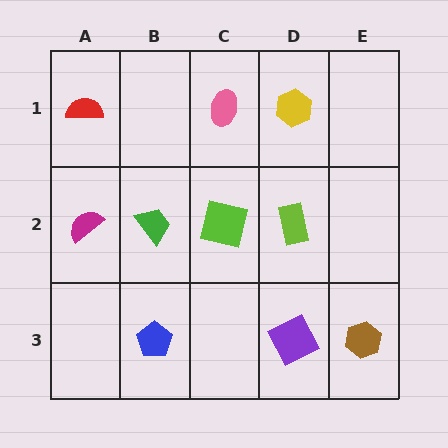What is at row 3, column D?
A purple square.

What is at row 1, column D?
A yellow hexagon.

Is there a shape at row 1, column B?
No, that cell is empty.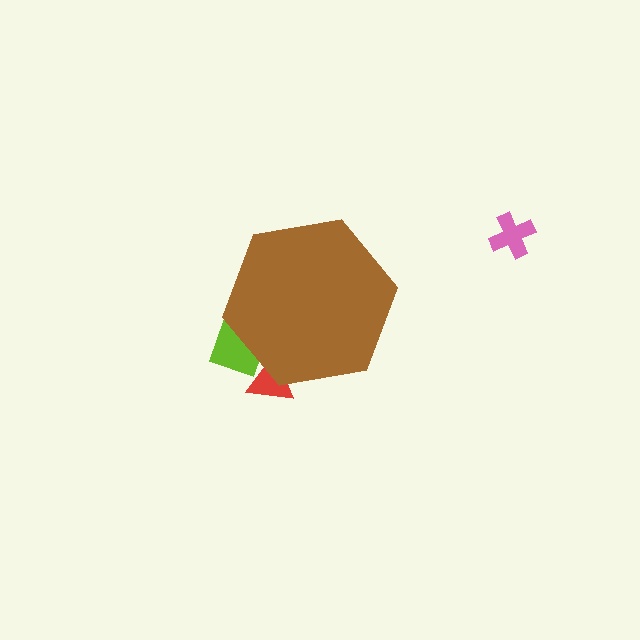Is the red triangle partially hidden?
Yes, the red triangle is partially hidden behind the brown hexagon.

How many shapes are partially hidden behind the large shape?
2 shapes are partially hidden.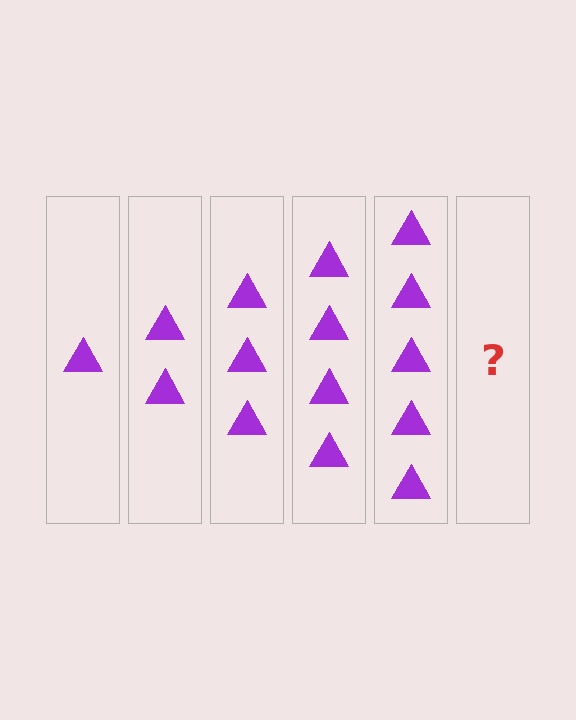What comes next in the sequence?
The next element should be 6 triangles.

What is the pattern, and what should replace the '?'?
The pattern is that each step adds one more triangle. The '?' should be 6 triangles.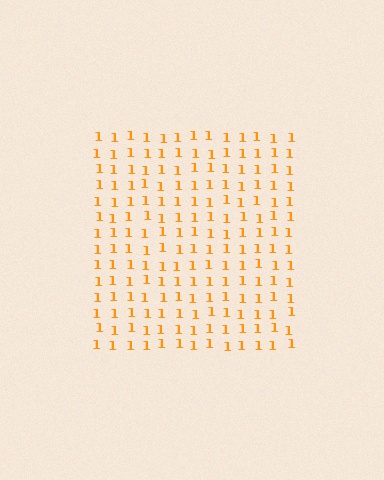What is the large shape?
The large shape is a square.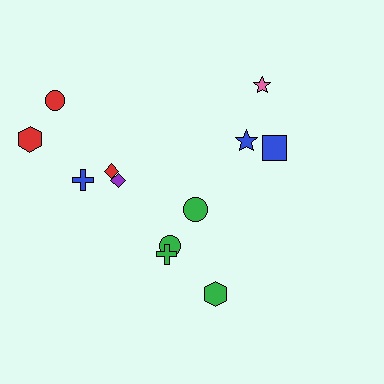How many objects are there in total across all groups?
There are 12 objects.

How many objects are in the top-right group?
There are 3 objects.